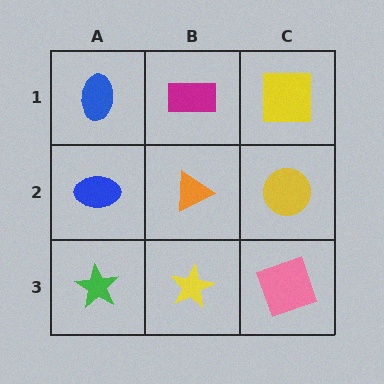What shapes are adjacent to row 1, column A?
A blue ellipse (row 2, column A), a magenta rectangle (row 1, column B).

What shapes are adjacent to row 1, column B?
An orange triangle (row 2, column B), a blue ellipse (row 1, column A), a yellow square (row 1, column C).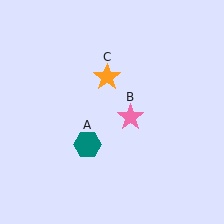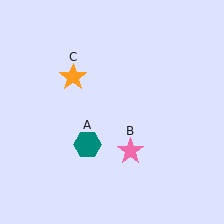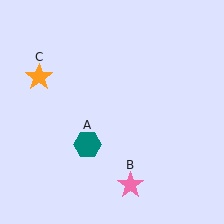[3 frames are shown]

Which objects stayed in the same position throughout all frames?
Teal hexagon (object A) remained stationary.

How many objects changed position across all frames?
2 objects changed position: pink star (object B), orange star (object C).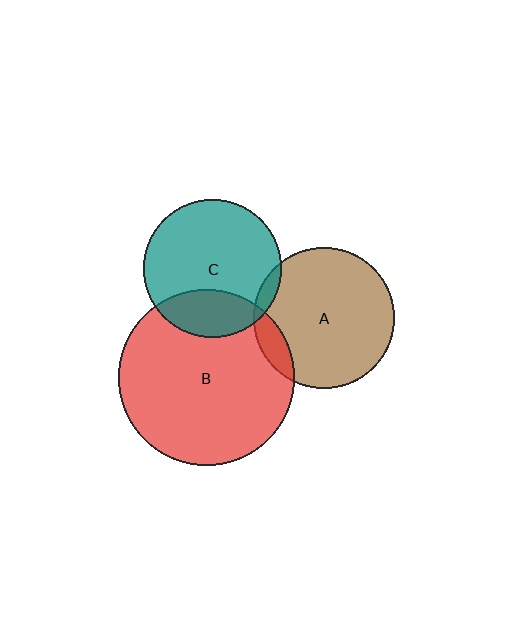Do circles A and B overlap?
Yes.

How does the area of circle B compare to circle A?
Approximately 1.6 times.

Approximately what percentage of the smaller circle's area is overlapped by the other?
Approximately 10%.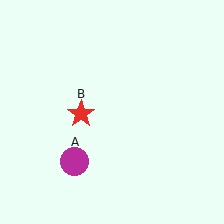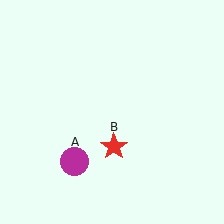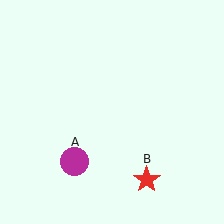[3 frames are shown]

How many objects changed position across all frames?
1 object changed position: red star (object B).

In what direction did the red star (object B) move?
The red star (object B) moved down and to the right.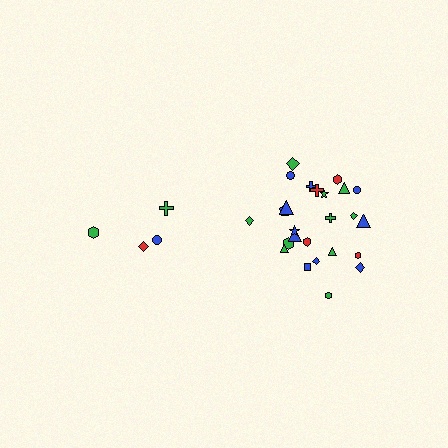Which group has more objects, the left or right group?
The right group.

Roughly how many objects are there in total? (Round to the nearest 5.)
Roughly 30 objects in total.